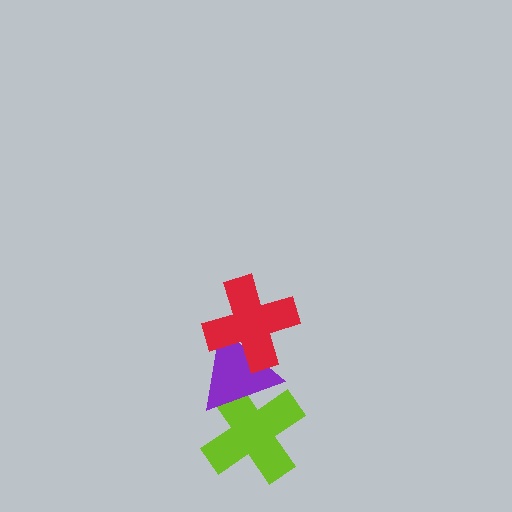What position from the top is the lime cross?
The lime cross is 3rd from the top.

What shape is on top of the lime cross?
The purple triangle is on top of the lime cross.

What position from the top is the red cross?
The red cross is 1st from the top.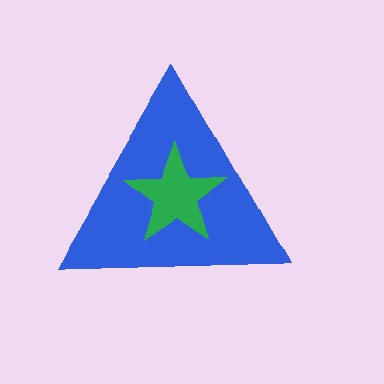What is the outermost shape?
The blue triangle.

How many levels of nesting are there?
2.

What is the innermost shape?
The green star.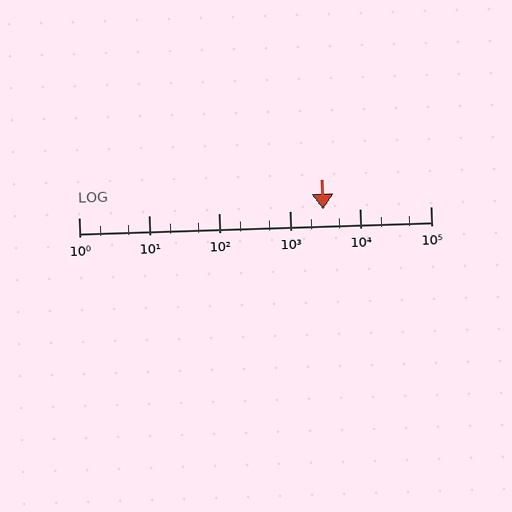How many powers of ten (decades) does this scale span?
The scale spans 5 decades, from 1 to 100000.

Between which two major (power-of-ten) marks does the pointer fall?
The pointer is between 1000 and 10000.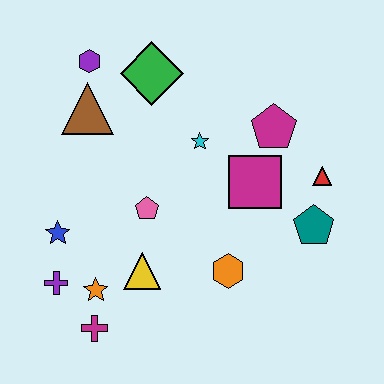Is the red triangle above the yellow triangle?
Yes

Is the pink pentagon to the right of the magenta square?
No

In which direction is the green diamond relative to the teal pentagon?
The green diamond is to the left of the teal pentagon.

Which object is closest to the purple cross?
The orange star is closest to the purple cross.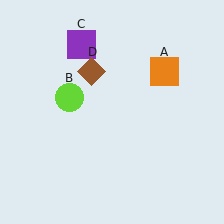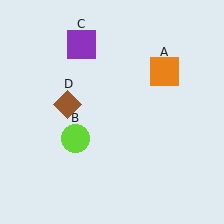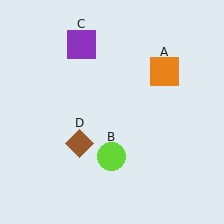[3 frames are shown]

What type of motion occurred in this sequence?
The lime circle (object B), brown diamond (object D) rotated counterclockwise around the center of the scene.